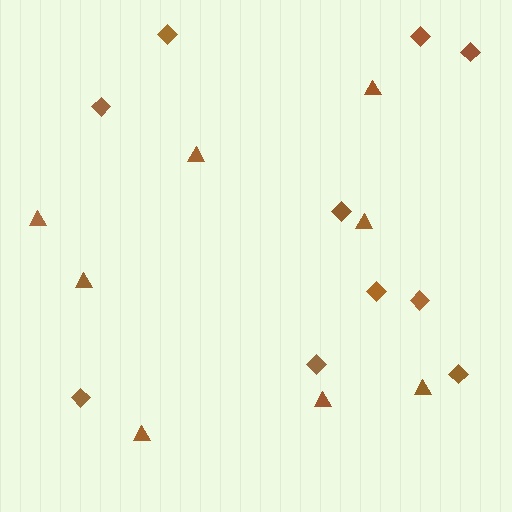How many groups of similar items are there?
There are 2 groups: one group of diamonds (10) and one group of triangles (8).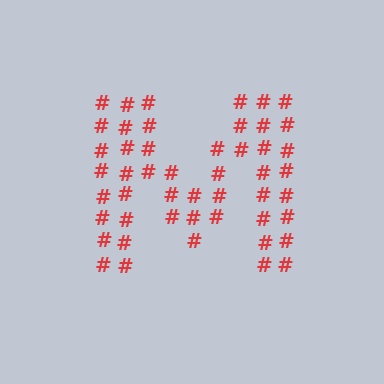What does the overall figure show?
The overall figure shows the letter M.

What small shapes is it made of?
It is made of small hash symbols.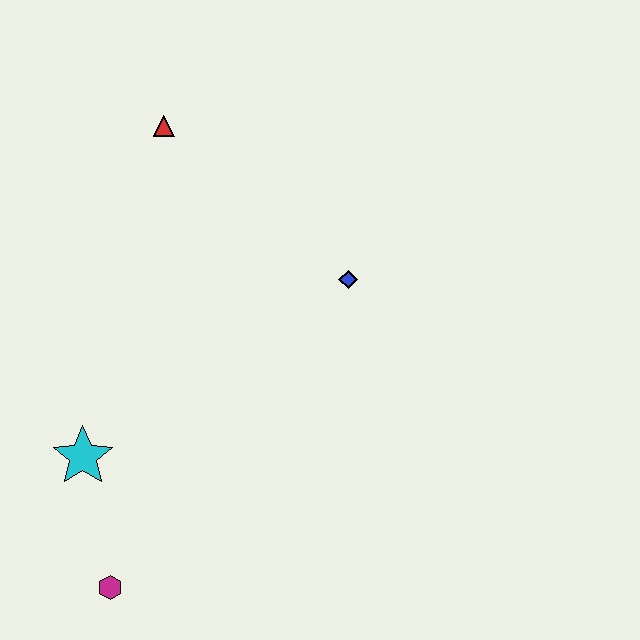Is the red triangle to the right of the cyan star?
Yes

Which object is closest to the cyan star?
The magenta hexagon is closest to the cyan star.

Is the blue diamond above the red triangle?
No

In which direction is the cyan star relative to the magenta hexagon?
The cyan star is above the magenta hexagon.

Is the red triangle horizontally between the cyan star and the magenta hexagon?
No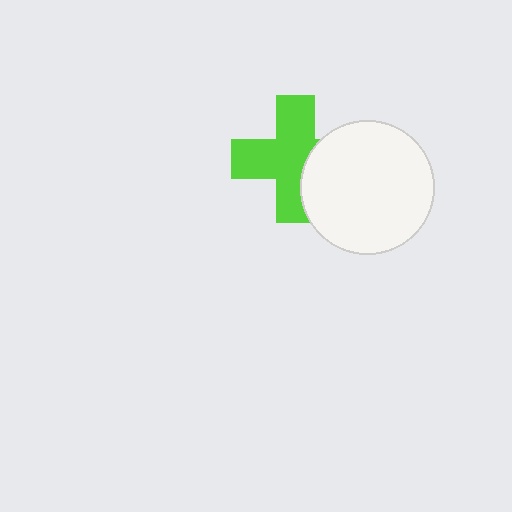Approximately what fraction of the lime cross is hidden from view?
Roughly 31% of the lime cross is hidden behind the white circle.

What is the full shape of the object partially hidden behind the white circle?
The partially hidden object is a lime cross.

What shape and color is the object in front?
The object in front is a white circle.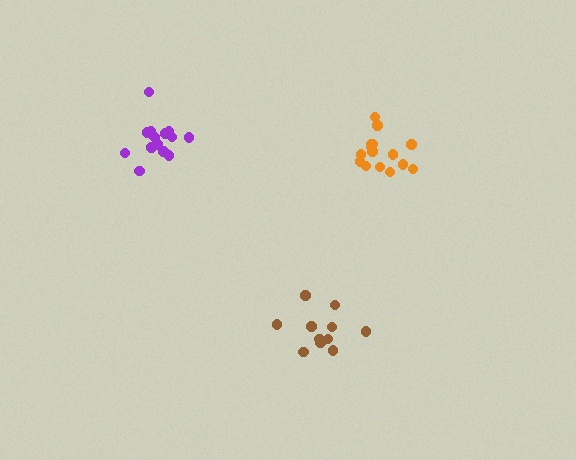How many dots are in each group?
Group 1: 14 dots, Group 2: 15 dots, Group 3: 11 dots (40 total).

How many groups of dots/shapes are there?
There are 3 groups.